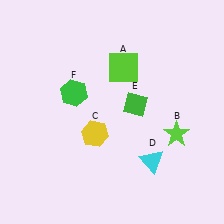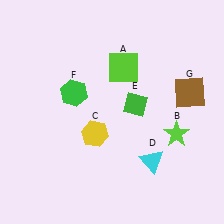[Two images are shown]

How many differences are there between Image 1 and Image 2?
There is 1 difference between the two images.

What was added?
A brown square (G) was added in Image 2.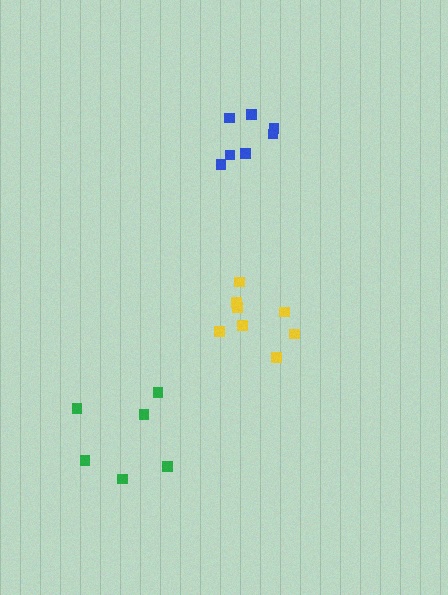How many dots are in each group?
Group 1: 8 dots, Group 2: 6 dots, Group 3: 7 dots (21 total).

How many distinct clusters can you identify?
There are 3 distinct clusters.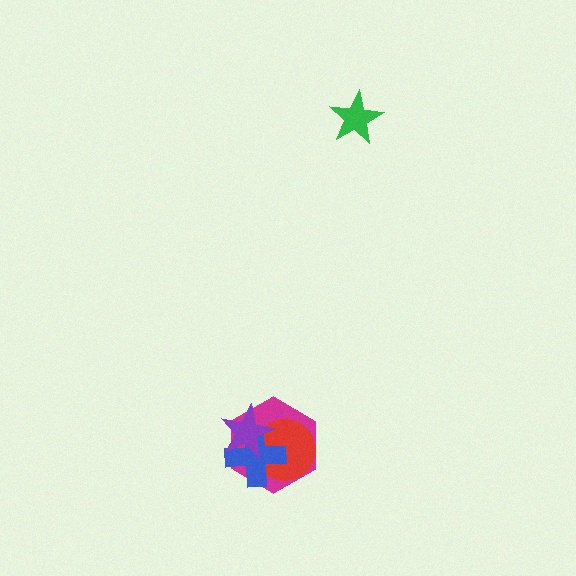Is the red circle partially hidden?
Yes, it is partially covered by another shape.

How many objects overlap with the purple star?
3 objects overlap with the purple star.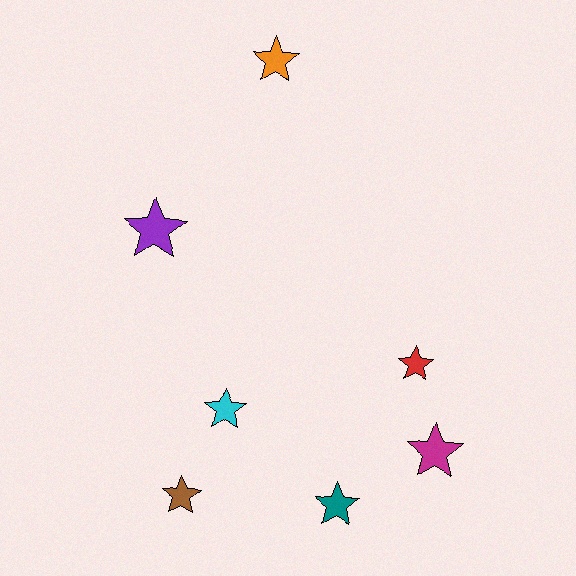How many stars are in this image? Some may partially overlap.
There are 7 stars.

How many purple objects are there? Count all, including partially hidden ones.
There is 1 purple object.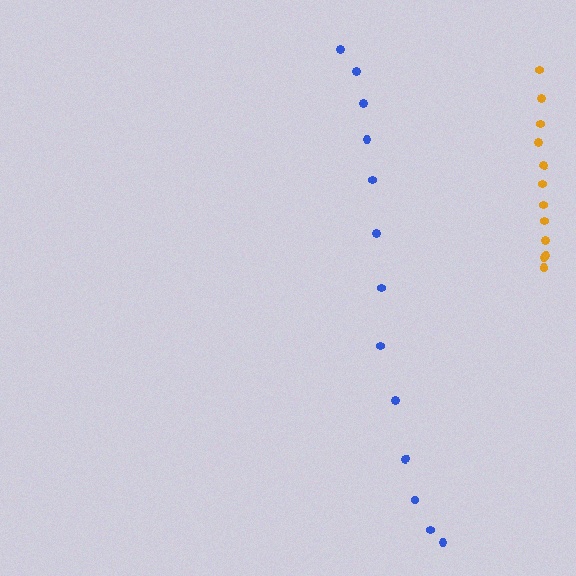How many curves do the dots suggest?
There are 2 distinct paths.